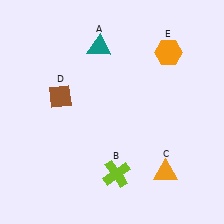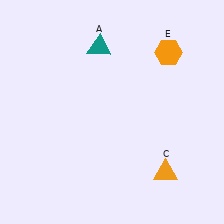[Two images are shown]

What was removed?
The brown diamond (D), the lime cross (B) were removed in Image 2.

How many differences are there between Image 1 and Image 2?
There are 2 differences between the two images.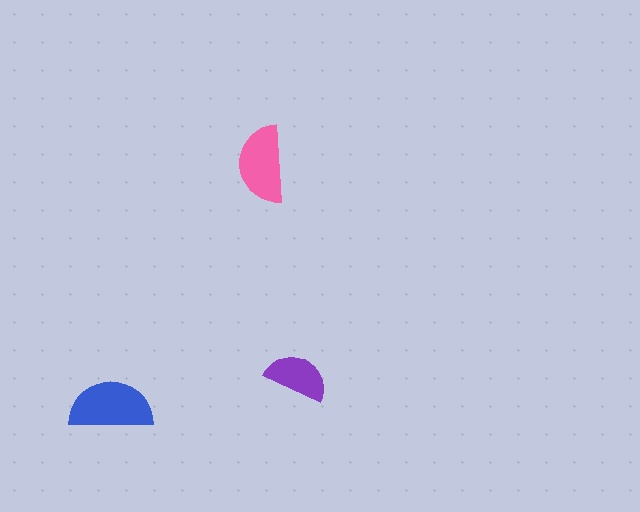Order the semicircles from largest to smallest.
the blue one, the pink one, the purple one.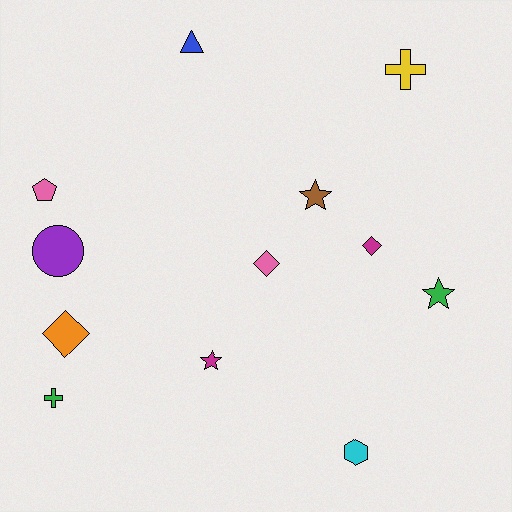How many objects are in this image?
There are 12 objects.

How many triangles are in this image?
There is 1 triangle.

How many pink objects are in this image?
There are 2 pink objects.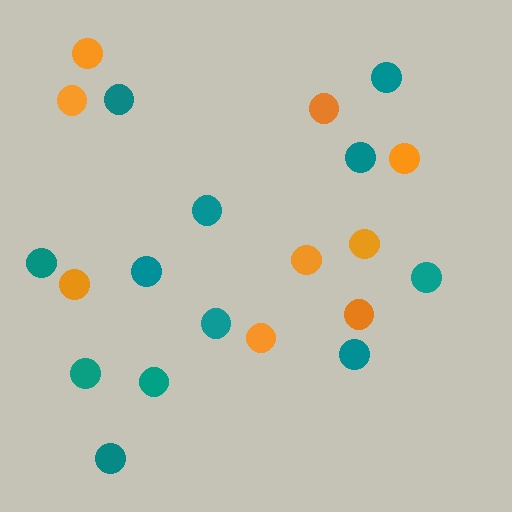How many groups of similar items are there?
There are 2 groups: one group of teal circles (12) and one group of orange circles (9).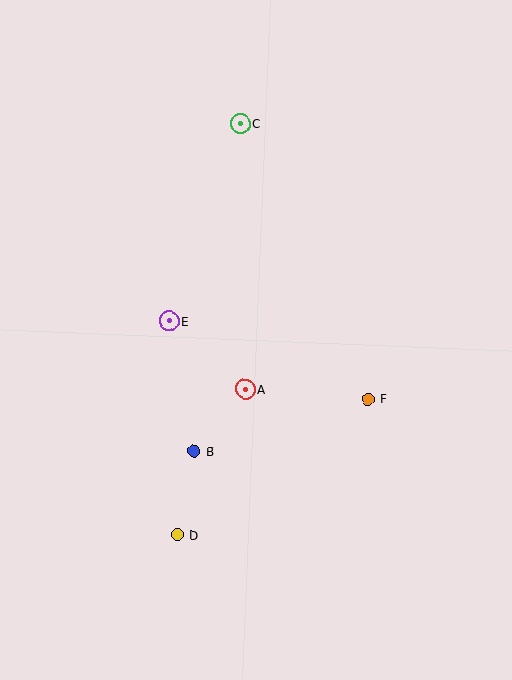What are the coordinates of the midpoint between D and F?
The midpoint between D and F is at (273, 467).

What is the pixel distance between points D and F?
The distance between D and F is 234 pixels.